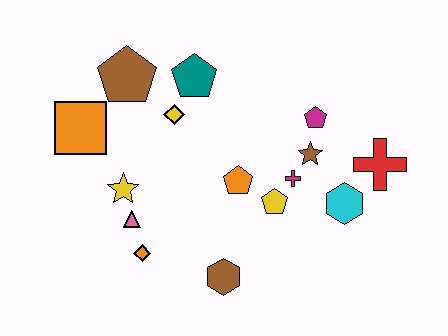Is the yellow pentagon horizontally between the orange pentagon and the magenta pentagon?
Yes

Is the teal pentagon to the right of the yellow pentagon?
No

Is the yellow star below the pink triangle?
No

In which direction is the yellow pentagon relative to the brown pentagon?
The yellow pentagon is to the right of the brown pentagon.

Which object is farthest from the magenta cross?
The orange square is farthest from the magenta cross.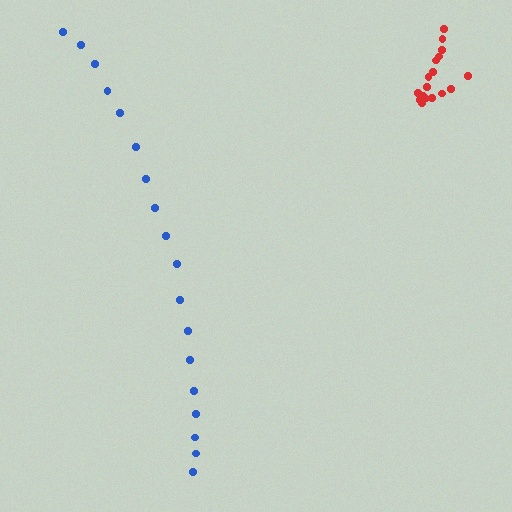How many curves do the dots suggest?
There are 2 distinct paths.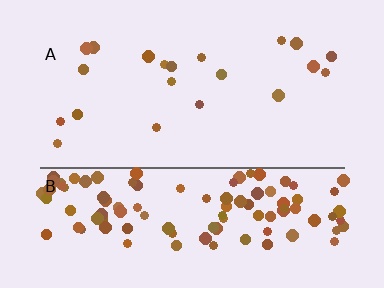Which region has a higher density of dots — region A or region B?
B (the bottom).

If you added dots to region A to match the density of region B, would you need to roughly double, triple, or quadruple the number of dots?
Approximately quadruple.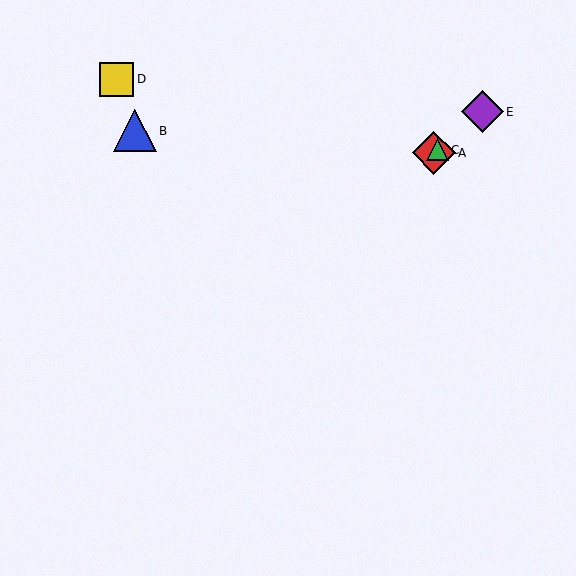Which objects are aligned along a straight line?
Objects A, C, E are aligned along a straight line.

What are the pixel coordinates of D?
Object D is at (117, 79).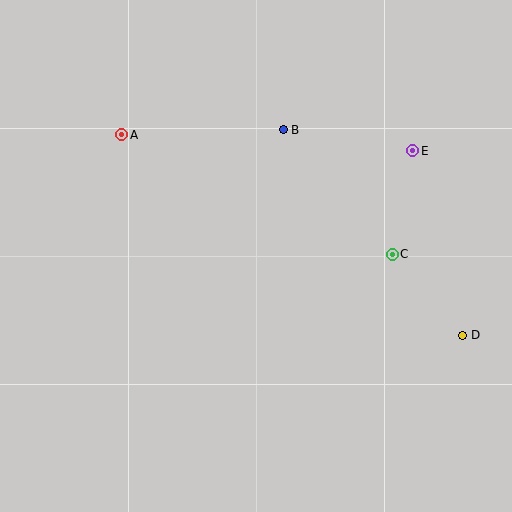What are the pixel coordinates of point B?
Point B is at (283, 130).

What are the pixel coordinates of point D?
Point D is at (463, 335).